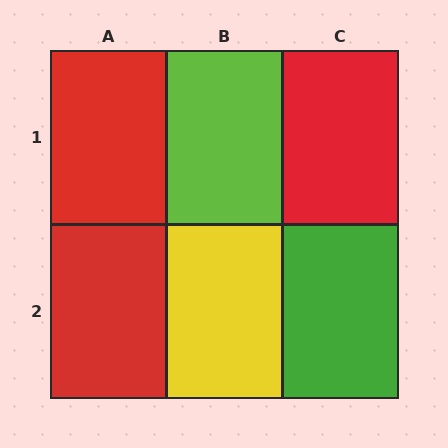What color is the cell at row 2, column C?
Green.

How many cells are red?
3 cells are red.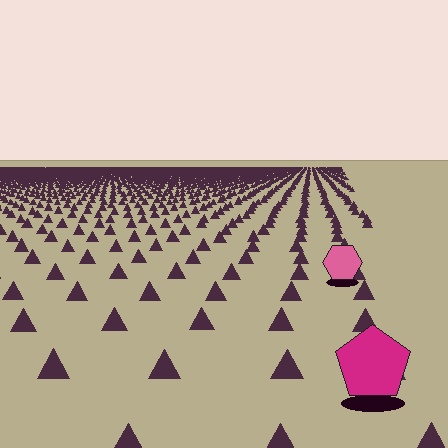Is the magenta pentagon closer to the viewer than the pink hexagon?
Yes. The magenta pentagon is closer — you can tell from the texture gradient: the ground texture is coarser near it.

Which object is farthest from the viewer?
The pink hexagon is farthest from the viewer. It appears smaller and the ground texture around it is denser.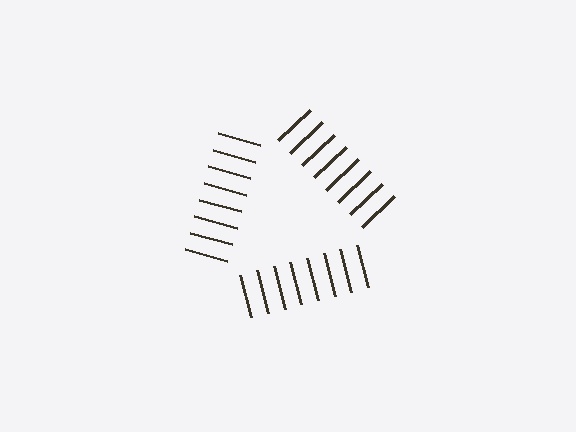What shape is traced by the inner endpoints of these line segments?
An illusory triangle — the line segments terminate on its edges but no continuous stroke is drawn.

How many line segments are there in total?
24 — 8 along each of the 3 edges.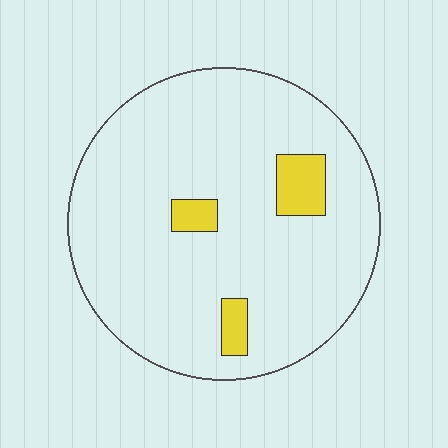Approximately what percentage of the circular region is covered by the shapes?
Approximately 10%.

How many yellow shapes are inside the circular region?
3.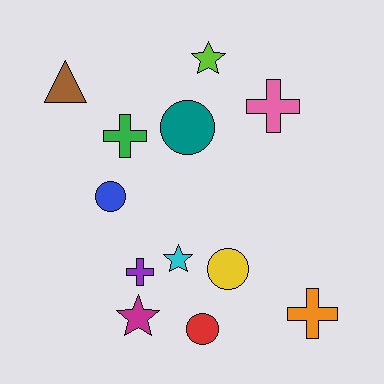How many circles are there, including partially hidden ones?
There are 4 circles.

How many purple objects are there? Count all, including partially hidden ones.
There is 1 purple object.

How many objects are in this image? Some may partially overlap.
There are 12 objects.